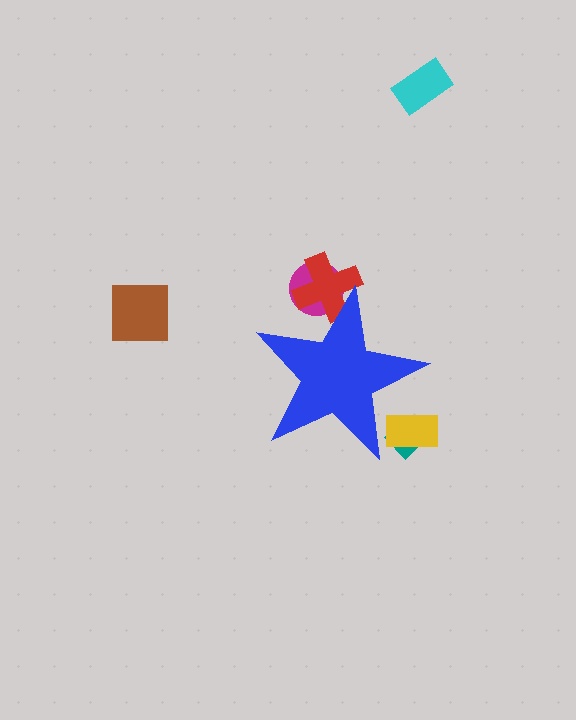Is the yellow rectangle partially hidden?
Yes, the yellow rectangle is partially hidden behind the blue star.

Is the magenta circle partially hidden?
Yes, the magenta circle is partially hidden behind the blue star.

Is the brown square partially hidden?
No, the brown square is fully visible.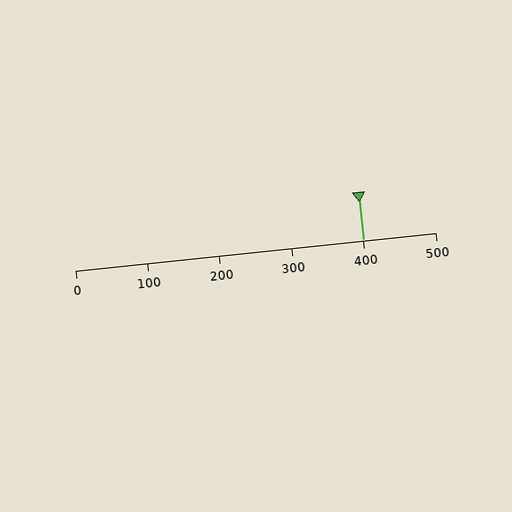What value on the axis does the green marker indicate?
The marker indicates approximately 400.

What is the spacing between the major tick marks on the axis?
The major ticks are spaced 100 apart.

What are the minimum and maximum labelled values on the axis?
The axis runs from 0 to 500.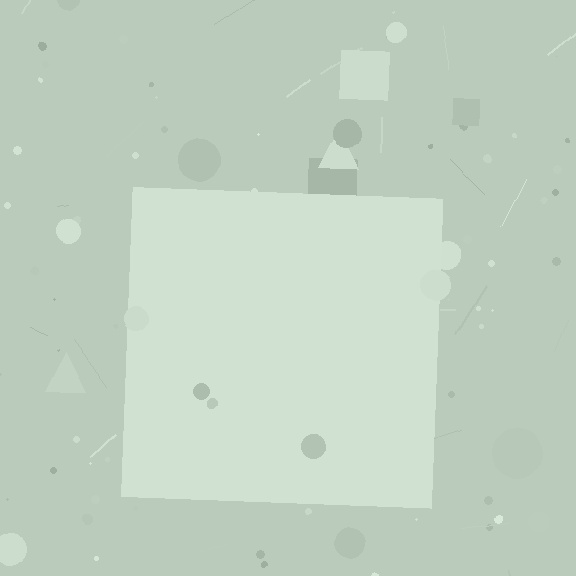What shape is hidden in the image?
A square is hidden in the image.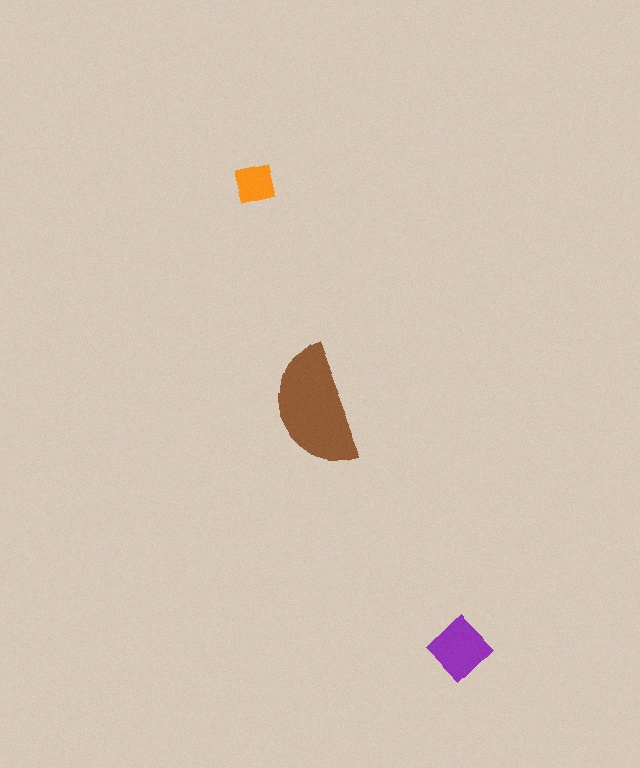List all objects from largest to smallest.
The brown semicircle, the purple diamond, the orange square.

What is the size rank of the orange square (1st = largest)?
3rd.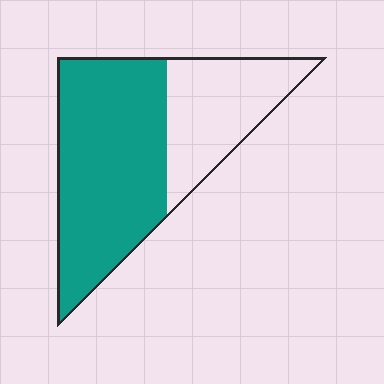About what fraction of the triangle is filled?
About two thirds (2/3).